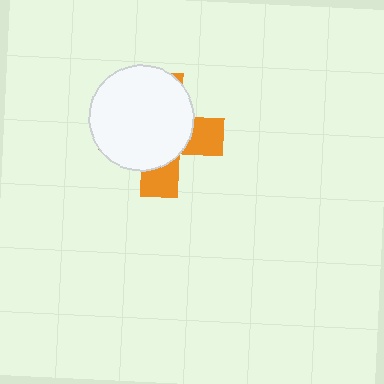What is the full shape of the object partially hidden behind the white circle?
The partially hidden object is an orange cross.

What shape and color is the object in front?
The object in front is a white circle.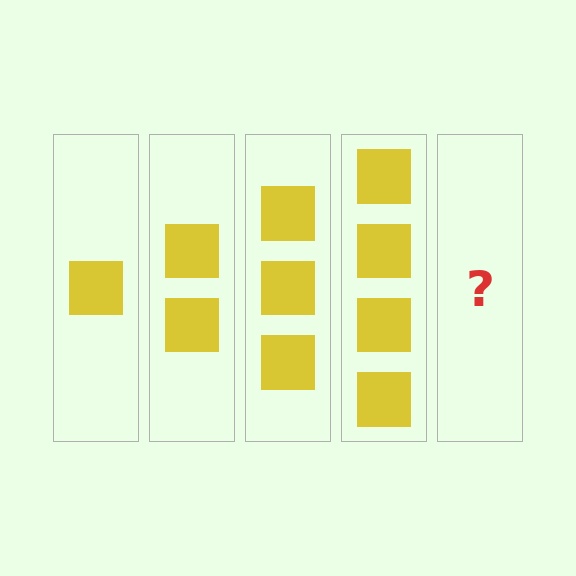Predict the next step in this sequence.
The next step is 5 squares.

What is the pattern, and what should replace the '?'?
The pattern is that each step adds one more square. The '?' should be 5 squares.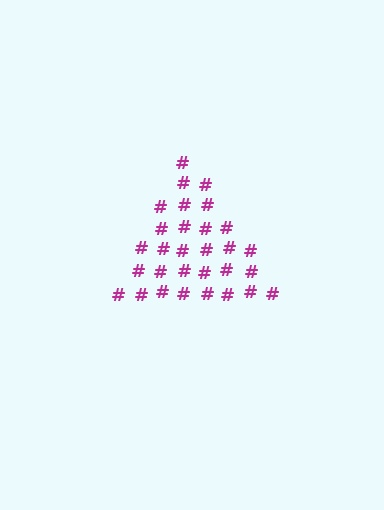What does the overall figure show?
The overall figure shows a triangle.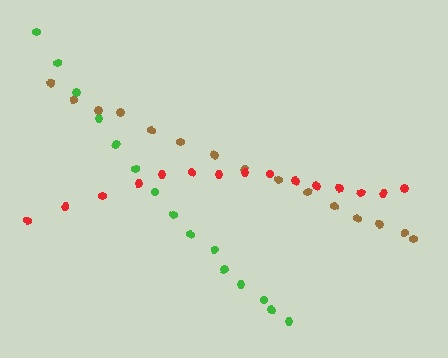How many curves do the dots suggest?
There are 3 distinct paths.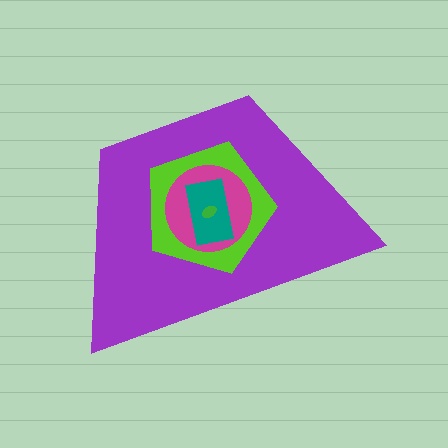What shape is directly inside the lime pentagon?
The magenta circle.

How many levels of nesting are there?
5.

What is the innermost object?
The green ellipse.